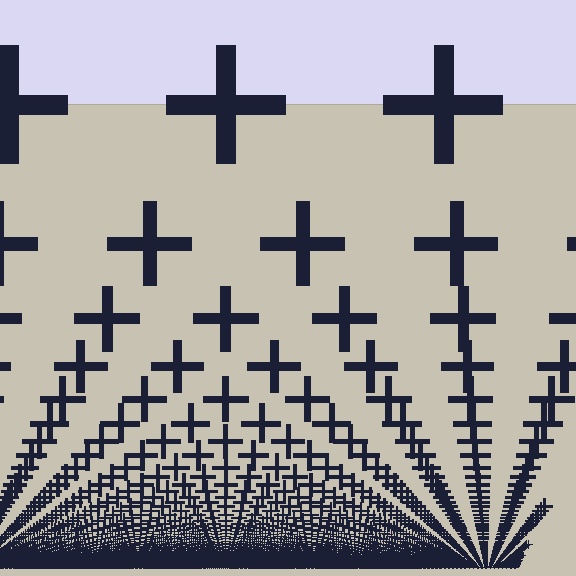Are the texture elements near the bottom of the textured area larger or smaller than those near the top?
Smaller. The gradient is inverted — elements near the bottom are smaller and denser.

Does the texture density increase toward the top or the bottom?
Density increases toward the bottom.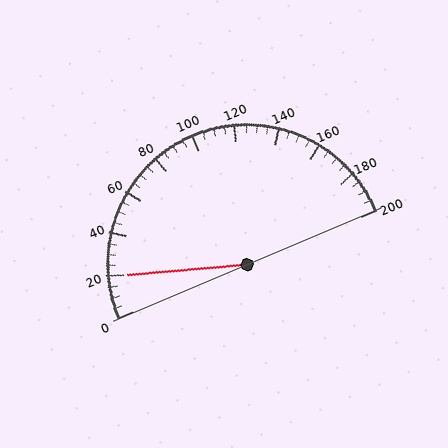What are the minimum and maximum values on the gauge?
The gauge ranges from 0 to 200.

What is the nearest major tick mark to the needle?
The nearest major tick mark is 20.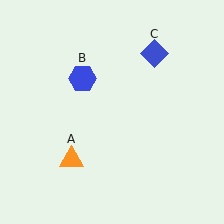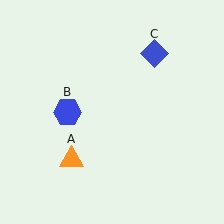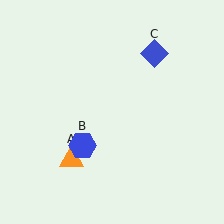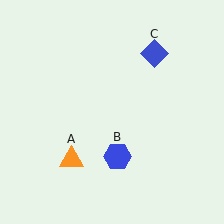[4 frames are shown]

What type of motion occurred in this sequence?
The blue hexagon (object B) rotated counterclockwise around the center of the scene.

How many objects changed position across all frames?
1 object changed position: blue hexagon (object B).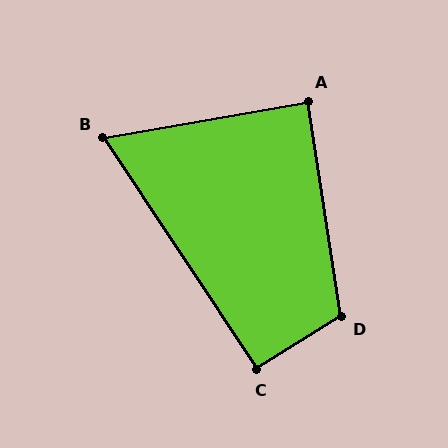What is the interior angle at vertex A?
Approximately 89 degrees (approximately right).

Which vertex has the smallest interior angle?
B, at approximately 66 degrees.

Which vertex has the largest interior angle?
D, at approximately 114 degrees.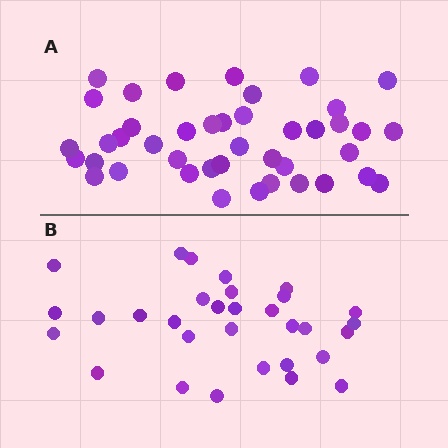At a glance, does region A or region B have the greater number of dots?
Region A (the top region) has more dots.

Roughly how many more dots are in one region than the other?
Region A has roughly 12 or so more dots than region B.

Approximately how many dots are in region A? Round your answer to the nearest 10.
About 40 dots. (The exact count is 42, which rounds to 40.)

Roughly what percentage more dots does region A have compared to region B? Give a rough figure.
About 35% more.